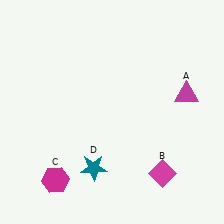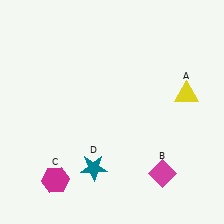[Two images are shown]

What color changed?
The triangle (A) changed from magenta in Image 1 to yellow in Image 2.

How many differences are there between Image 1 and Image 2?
There is 1 difference between the two images.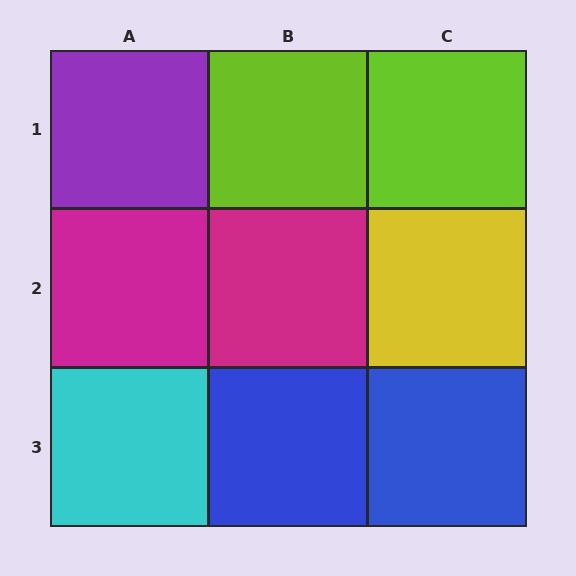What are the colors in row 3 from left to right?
Cyan, blue, blue.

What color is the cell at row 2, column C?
Yellow.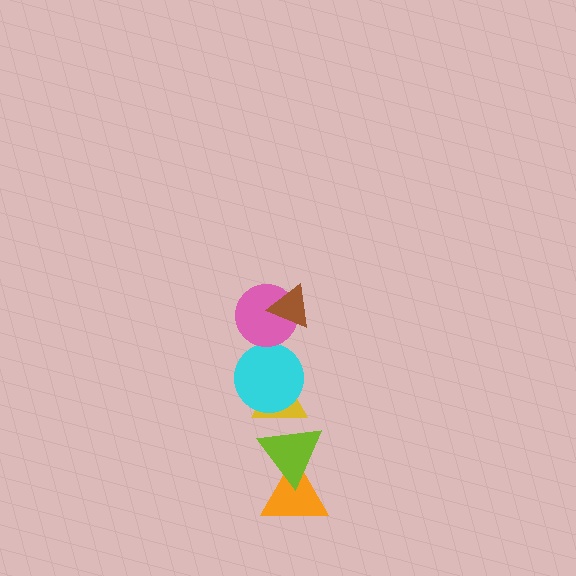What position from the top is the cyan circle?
The cyan circle is 3rd from the top.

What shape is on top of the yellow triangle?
The cyan circle is on top of the yellow triangle.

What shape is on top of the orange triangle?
The lime triangle is on top of the orange triangle.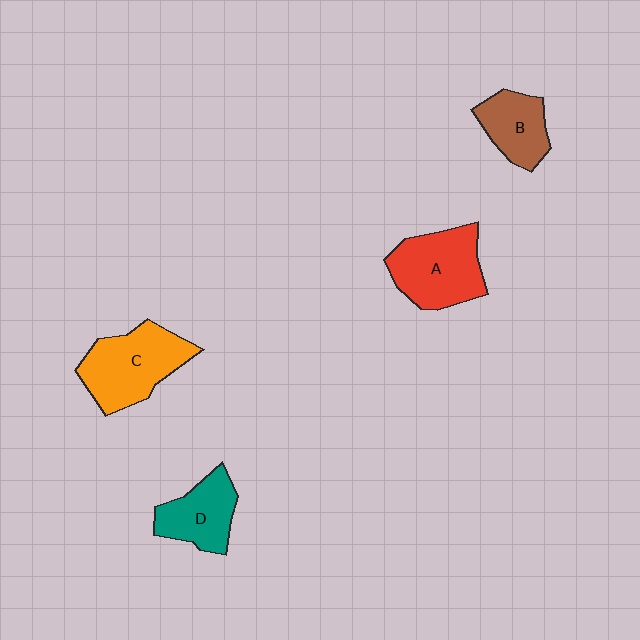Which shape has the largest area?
Shape C (orange).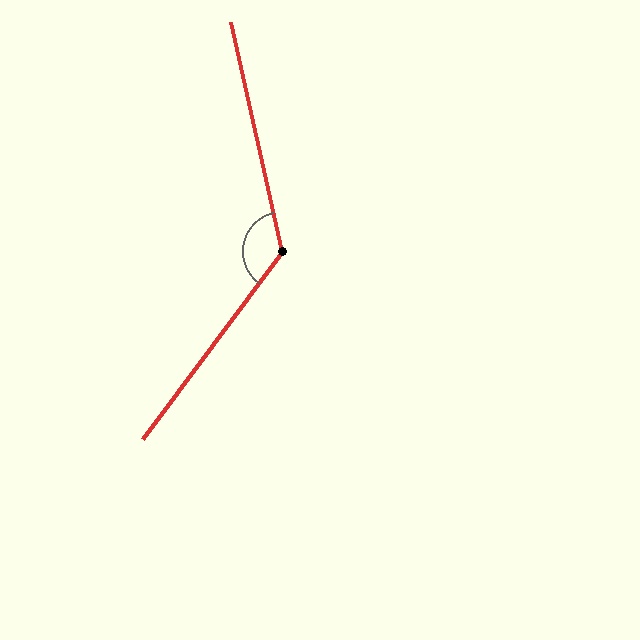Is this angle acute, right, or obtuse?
It is obtuse.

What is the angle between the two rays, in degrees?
Approximately 131 degrees.